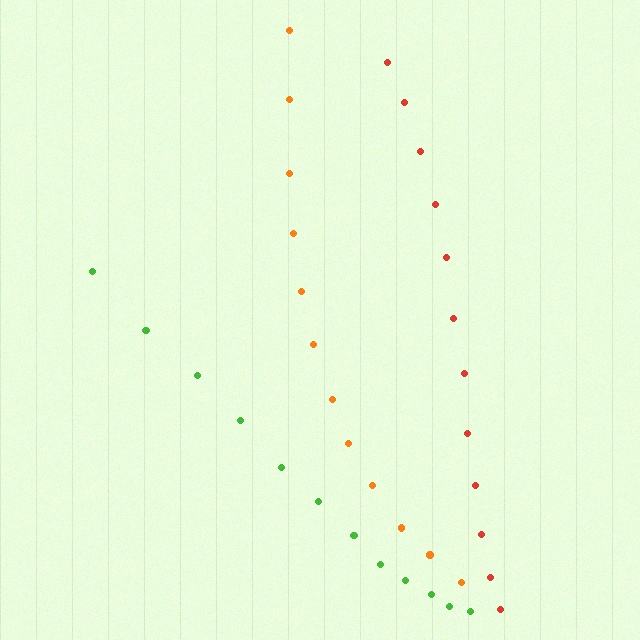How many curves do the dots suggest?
There are 3 distinct paths.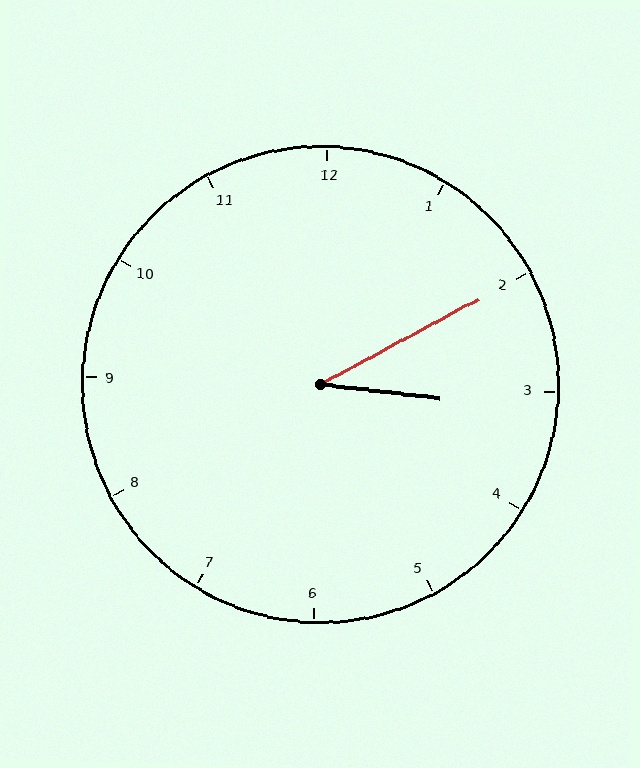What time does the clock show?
3:10.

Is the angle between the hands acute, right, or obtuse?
It is acute.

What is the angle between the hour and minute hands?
Approximately 35 degrees.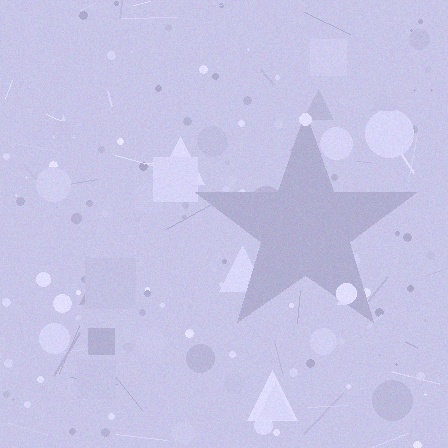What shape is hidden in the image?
A star is hidden in the image.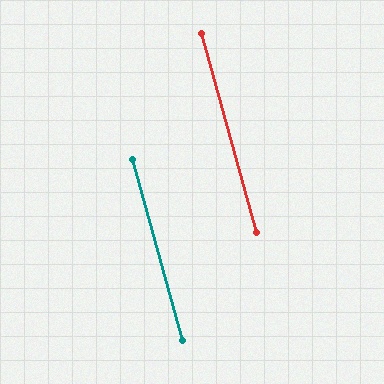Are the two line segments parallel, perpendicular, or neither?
Parallel — their directions differ by only 0.2°.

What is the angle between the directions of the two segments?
Approximately 0 degrees.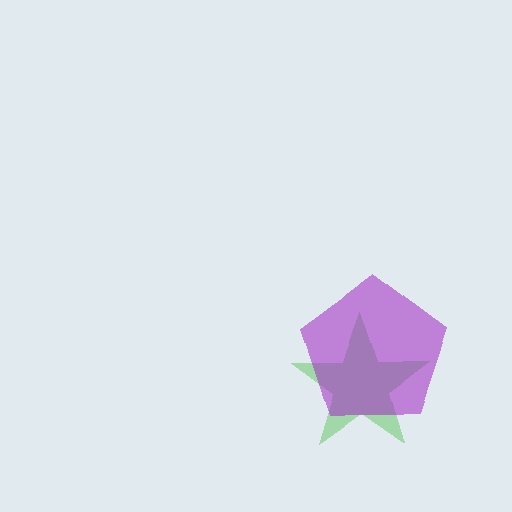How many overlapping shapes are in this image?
There are 2 overlapping shapes in the image.